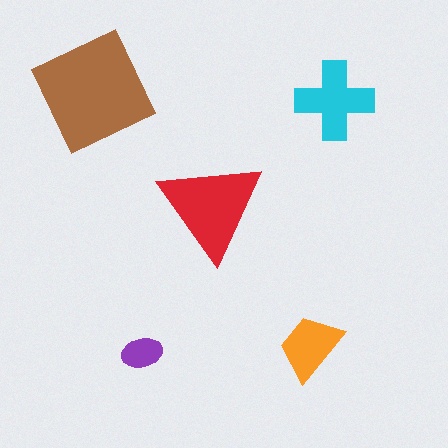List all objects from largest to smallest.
The brown square, the red triangle, the cyan cross, the orange trapezoid, the purple ellipse.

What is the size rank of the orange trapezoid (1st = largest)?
4th.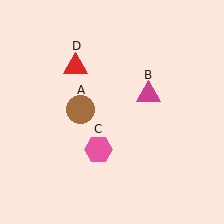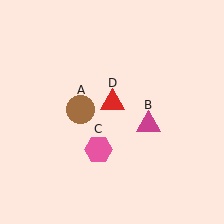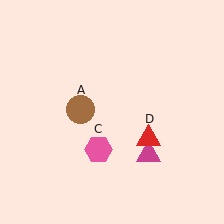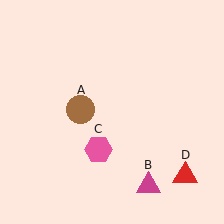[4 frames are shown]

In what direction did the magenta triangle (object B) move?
The magenta triangle (object B) moved down.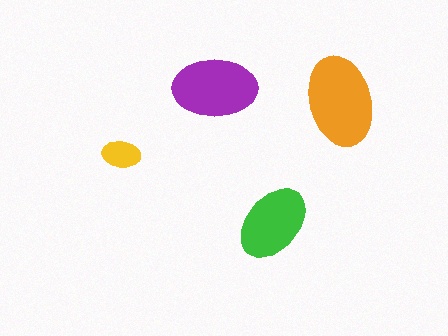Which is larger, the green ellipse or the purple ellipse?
The purple one.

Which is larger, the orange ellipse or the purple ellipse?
The orange one.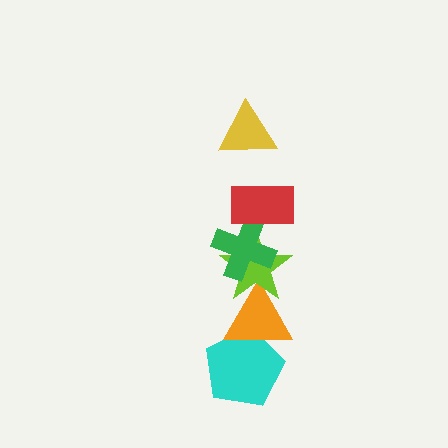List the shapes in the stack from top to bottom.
From top to bottom: the yellow triangle, the red rectangle, the green cross, the lime star, the orange triangle, the cyan pentagon.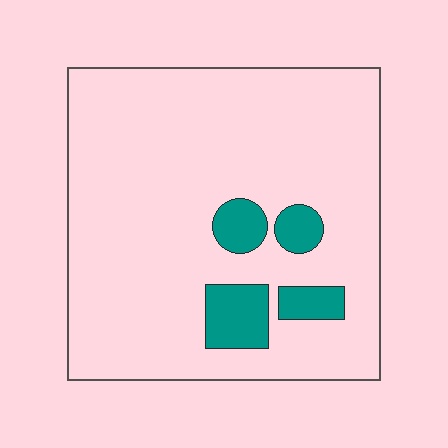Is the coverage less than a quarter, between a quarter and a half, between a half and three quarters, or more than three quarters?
Less than a quarter.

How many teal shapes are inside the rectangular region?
4.